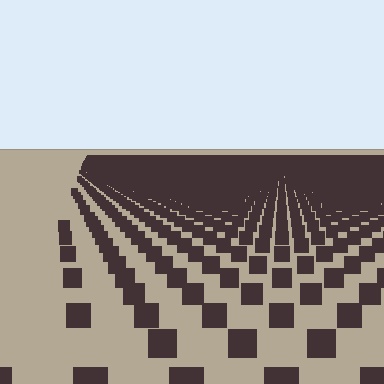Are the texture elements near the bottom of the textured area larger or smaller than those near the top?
Larger. Near the bottom, elements are closer to the viewer and appear at a bigger on-screen size.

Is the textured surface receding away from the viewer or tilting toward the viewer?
The surface is receding away from the viewer. Texture elements get smaller and denser toward the top.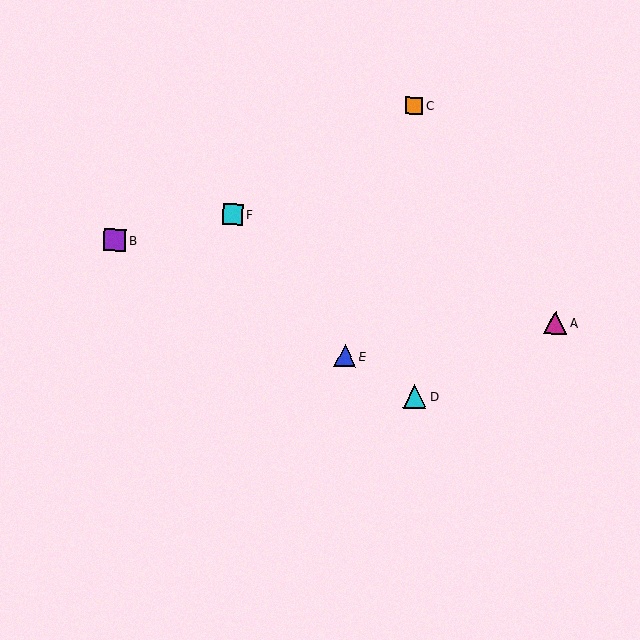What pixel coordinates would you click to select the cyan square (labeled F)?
Click at (233, 214) to select the cyan square F.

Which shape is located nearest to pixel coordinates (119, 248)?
The purple square (labeled B) at (115, 240) is nearest to that location.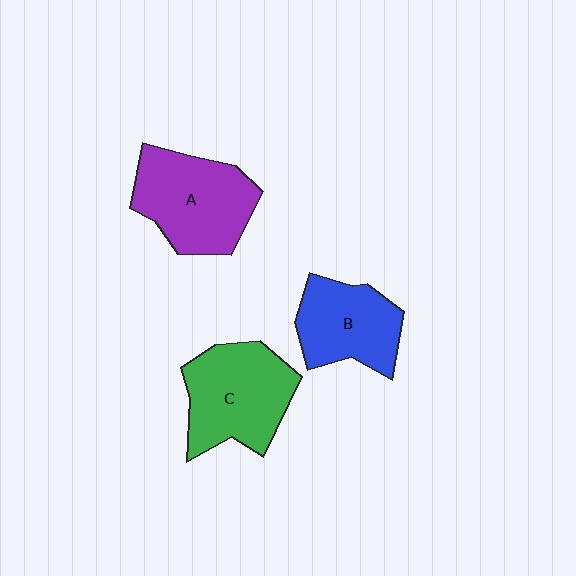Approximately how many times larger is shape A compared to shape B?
Approximately 1.3 times.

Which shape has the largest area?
Shape A (purple).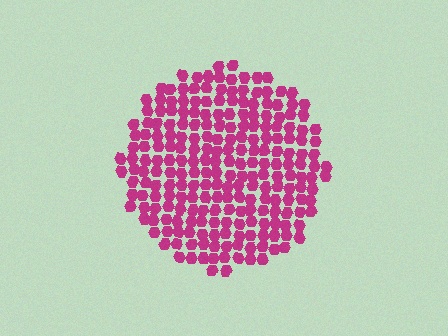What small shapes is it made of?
It is made of small hexagons.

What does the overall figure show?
The overall figure shows a circle.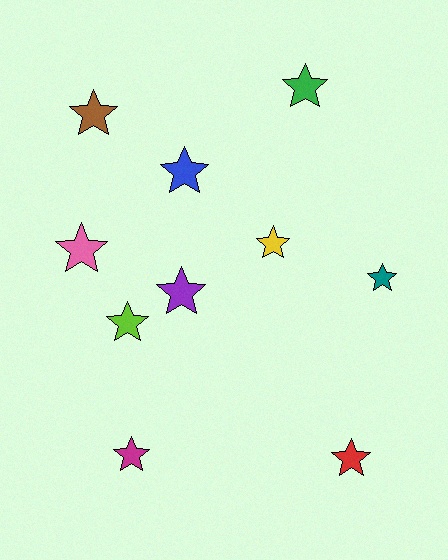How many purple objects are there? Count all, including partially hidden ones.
There is 1 purple object.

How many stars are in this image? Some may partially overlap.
There are 10 stars.